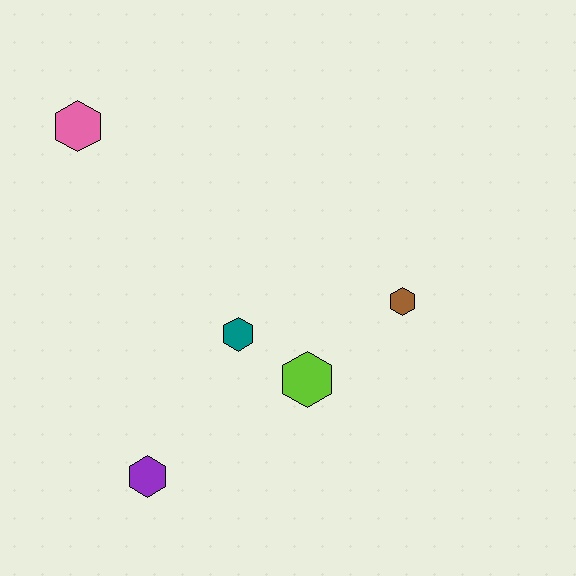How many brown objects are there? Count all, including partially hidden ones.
There is 1 brown object.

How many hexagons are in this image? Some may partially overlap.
There are 5 hexagons.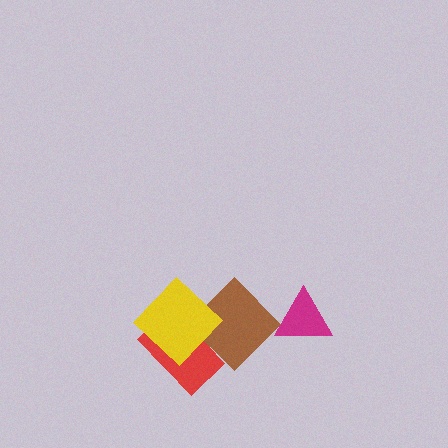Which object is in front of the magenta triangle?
The brown diamond is in front of the magenta triangle.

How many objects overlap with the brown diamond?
3 objects overlap with the brown diamond.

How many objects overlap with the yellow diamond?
2 objects overlap with the yellow diamond.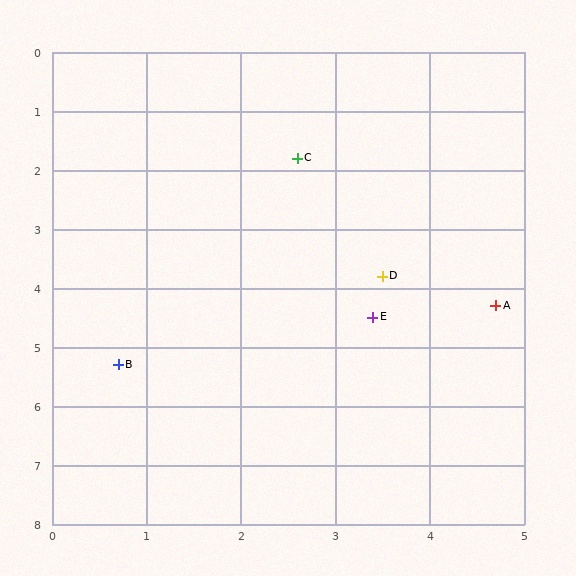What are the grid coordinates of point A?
Point A is at approximately (4.7, 4.3).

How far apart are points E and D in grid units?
Points E and D are about 0.7 grid units apart.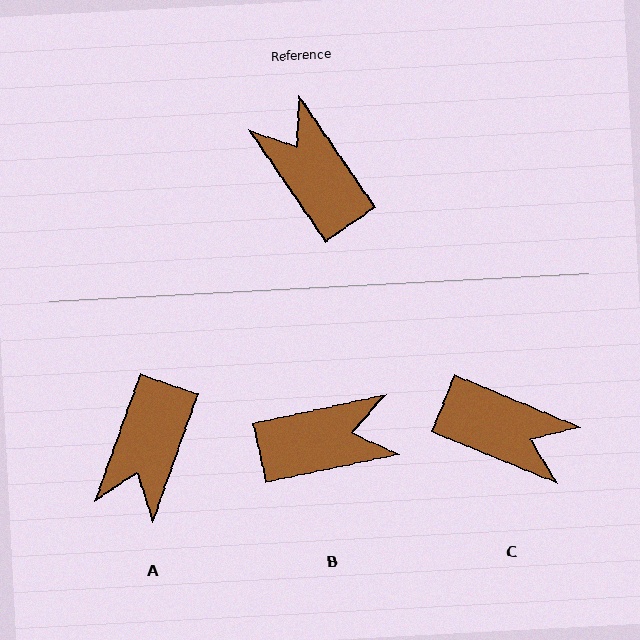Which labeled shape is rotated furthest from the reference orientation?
C, about 147 degrees away.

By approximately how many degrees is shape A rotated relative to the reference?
Approximately 126 degrees counter-clockwise.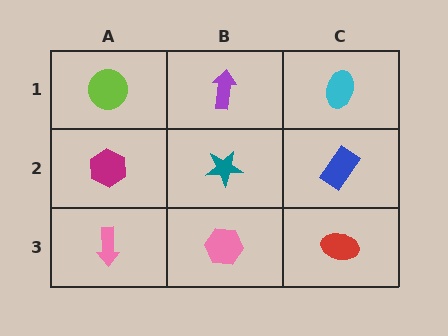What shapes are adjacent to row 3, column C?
A blue rectangle (row 2, column C), a pink hexagon (row 3, column B).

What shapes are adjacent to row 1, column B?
A teal star (row 2, column B), a lime circle (row 1, column A), a cyan ellipse (row 1, column C).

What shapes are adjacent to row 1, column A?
A magenta hexagon (row 2, column A), a purple arrow (row 1, column B).